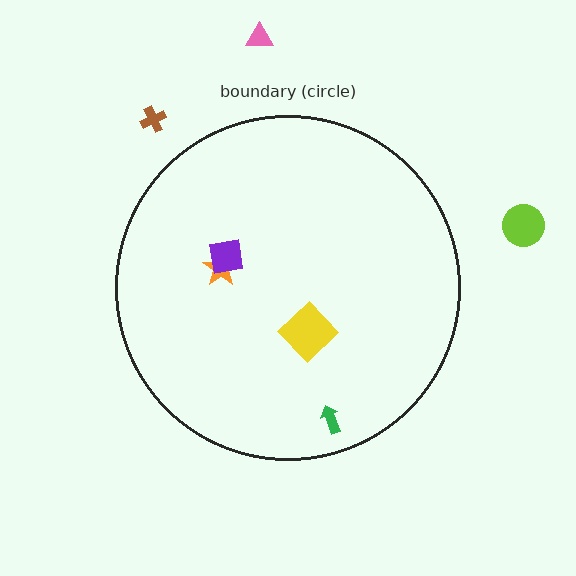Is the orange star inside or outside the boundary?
Inside.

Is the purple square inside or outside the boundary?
Inside.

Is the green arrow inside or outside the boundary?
Inside.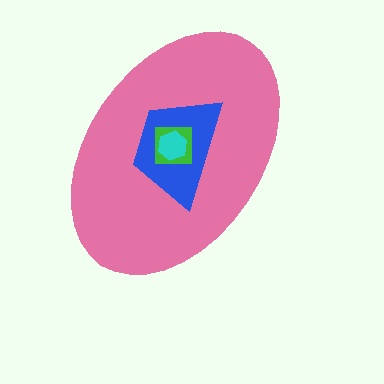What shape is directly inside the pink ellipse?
The blue trapezoid.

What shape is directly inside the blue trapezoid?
The green square.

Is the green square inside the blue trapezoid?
Yes.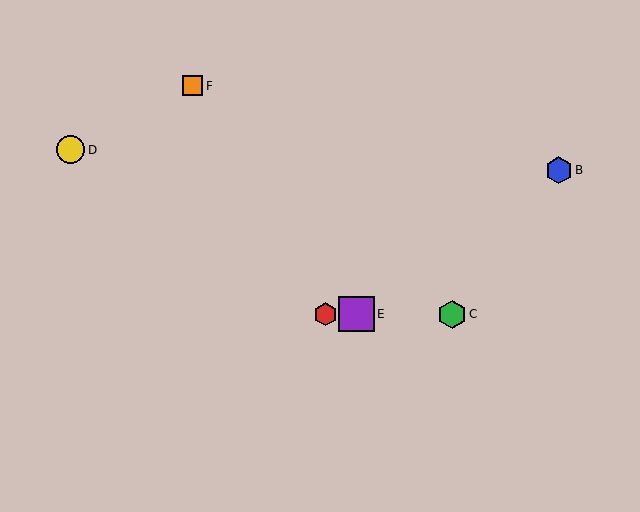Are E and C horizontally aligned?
Yes, both are at y≈314.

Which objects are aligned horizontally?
Objects A, C, E are aligned horizontally.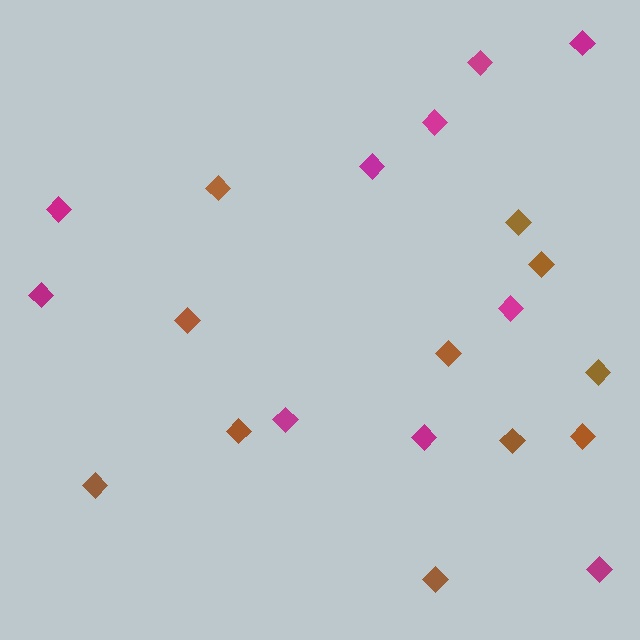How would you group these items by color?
There are 2 groups: one group of brown diamonds (11) and one group of magenta diamonds (10).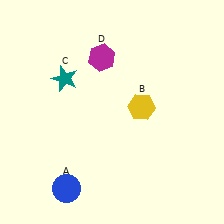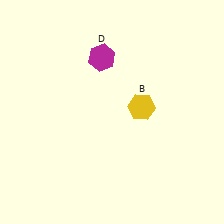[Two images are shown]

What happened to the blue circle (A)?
The blue circle (A) was removed in Image 2. It was in the bottom-left area of Image 1.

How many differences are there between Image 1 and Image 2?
There are 2 differences between the two images.